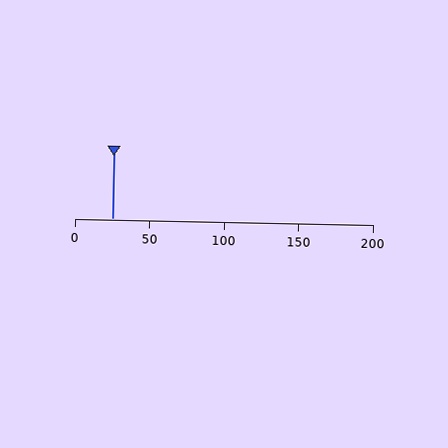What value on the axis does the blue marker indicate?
The marker indicates approximately 25.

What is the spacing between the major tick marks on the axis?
The major ticks are spaced 50 apart.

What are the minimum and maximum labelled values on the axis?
The axis runs from 0 to 200.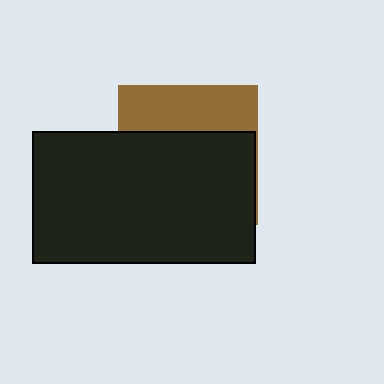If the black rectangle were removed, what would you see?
You would see the complete brown square.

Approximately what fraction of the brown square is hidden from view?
Roughly 66% of the brown square is hidden behind the black rectangle.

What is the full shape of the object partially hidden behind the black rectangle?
The partially hidden object is a brown square.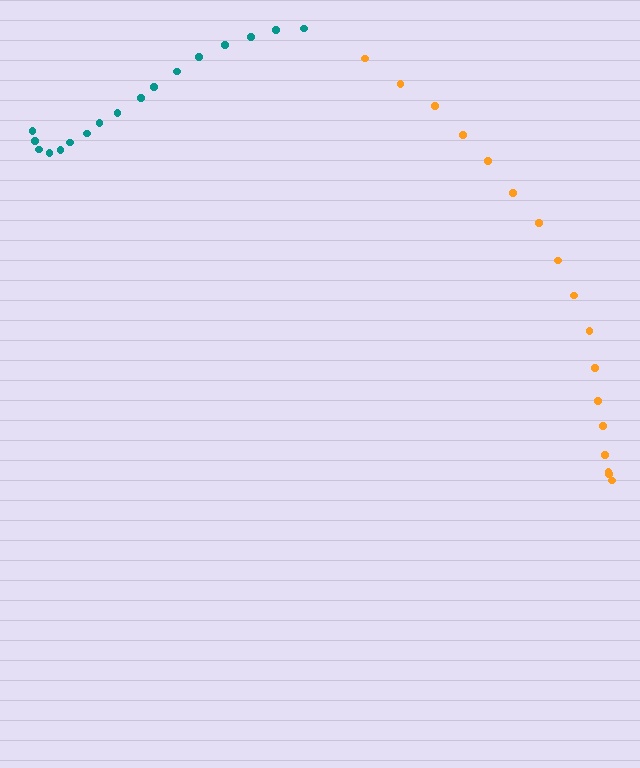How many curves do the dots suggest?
There are 2 distinct paths.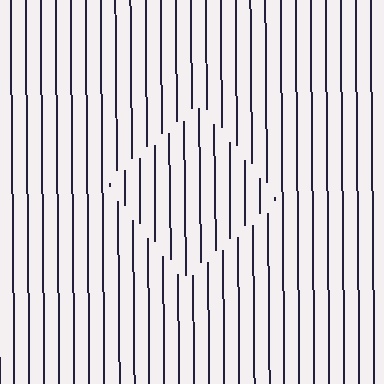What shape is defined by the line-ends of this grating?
An illusory square. The interior of the shape contains the same grating, shifted by half a period — the contour is defined by the phase discontinuity where line-ends from the inner and outer gratings abut.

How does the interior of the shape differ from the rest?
The interior of the shape contains the same grating, shifted by half a period — the contour is defined by the phase discontinuity where line-ends from the inner and outer gratings abut.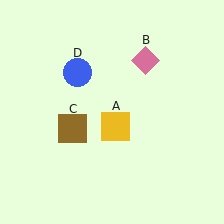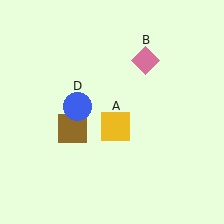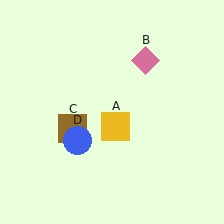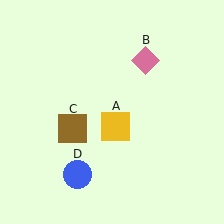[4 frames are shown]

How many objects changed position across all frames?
1 object changed position: blue circle (object D).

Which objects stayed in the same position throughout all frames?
Yellow square (object A) and pink diamond (object B) and brown square (object C) remained stationary.